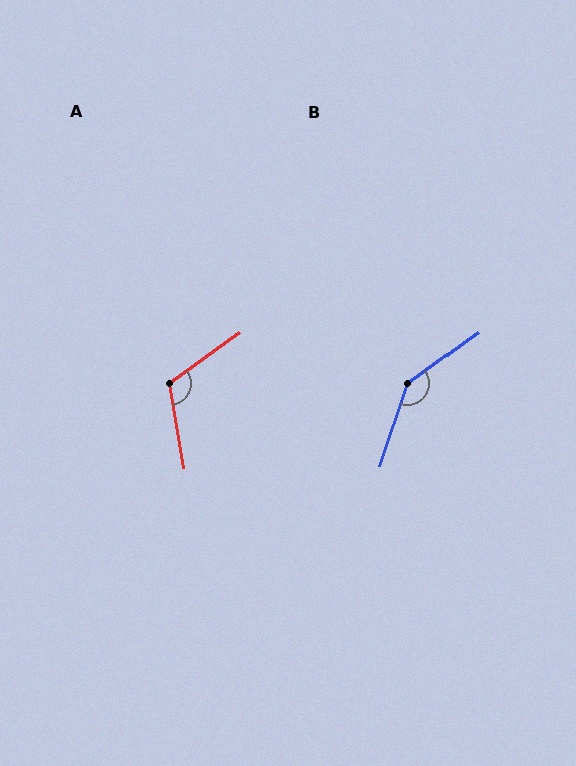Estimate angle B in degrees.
Approximately 144 degrees.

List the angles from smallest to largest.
A (116°), B (144°).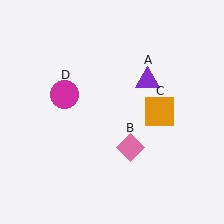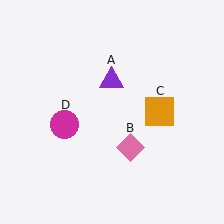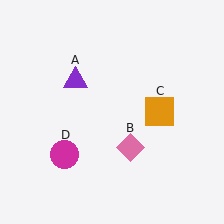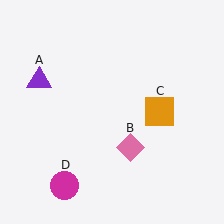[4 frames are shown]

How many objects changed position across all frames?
2 objects changed position: purple triangle (object A), magenta circle (object D).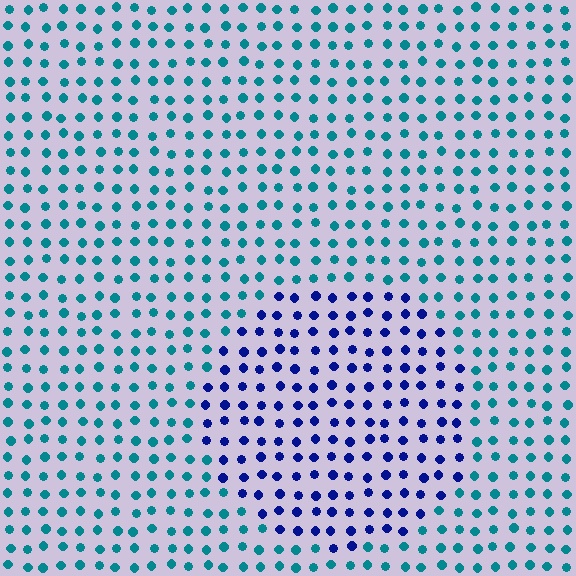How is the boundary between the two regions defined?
The boundary is defined purely by a slight shift in hue (about 51 degrees). Spacing, size, and orientation are identical on both sides.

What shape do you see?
I see a circle.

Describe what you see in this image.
The image is filled with small teal elements in a uniform arrangement. A circle-shaped region is visible where the elements are tinted to a slightly different hue, forming a subtle color boundary.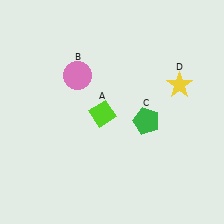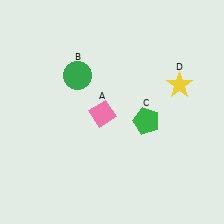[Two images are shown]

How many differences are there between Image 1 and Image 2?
There are 2 differences between the two images.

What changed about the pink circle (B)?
In Image 1, B is pink. In Image 2, it changed to green.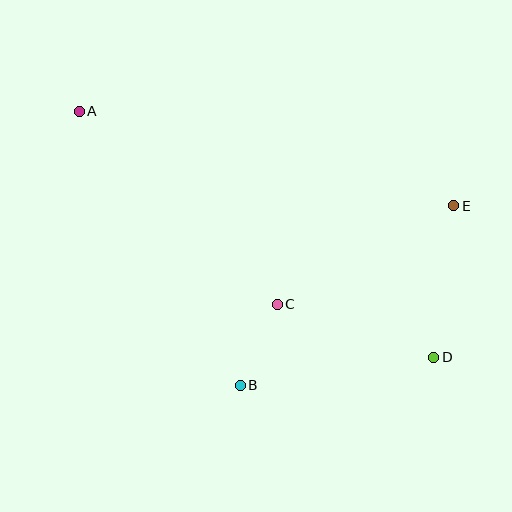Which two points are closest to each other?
Points B and C are closest to each other.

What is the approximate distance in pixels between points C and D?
The distance between C and D is approximately 165 pixels.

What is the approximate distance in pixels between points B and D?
The distance between B and D is approximately 195 pixels.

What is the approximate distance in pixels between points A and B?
The distance between A and B is approximately 318 pixels.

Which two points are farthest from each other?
Points A and D are farthest from each other.